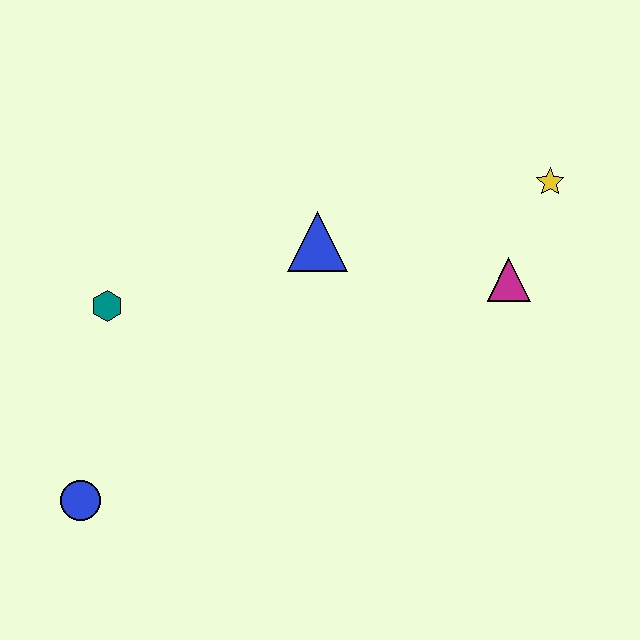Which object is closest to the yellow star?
The magenta triangle is closest to the yellow star.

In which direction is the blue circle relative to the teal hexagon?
The blue circle is below the teal hexagon.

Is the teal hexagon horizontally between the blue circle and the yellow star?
Yes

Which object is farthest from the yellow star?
The blue circle is farthest from the yellow star.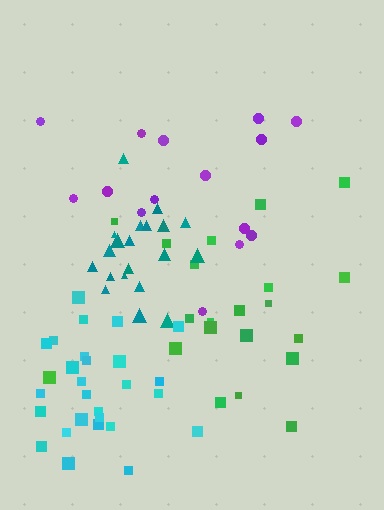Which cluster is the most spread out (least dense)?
Purple.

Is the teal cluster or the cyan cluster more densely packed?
Cyan.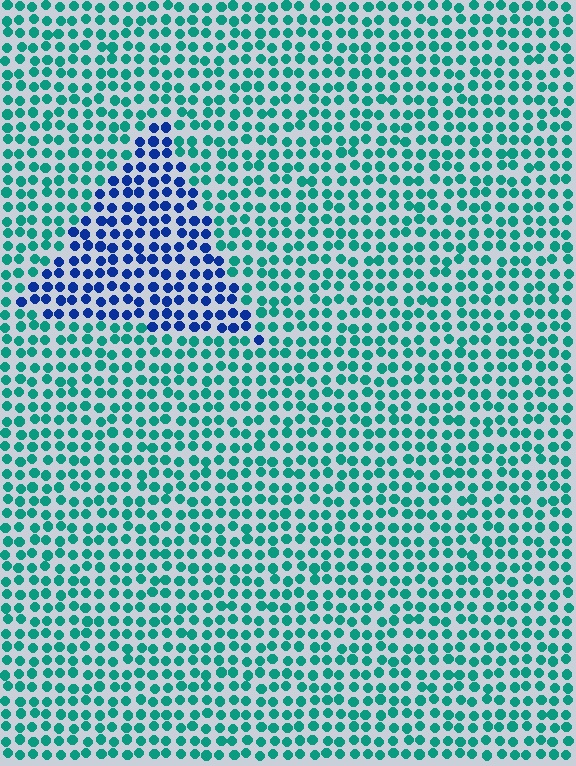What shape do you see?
I see a triangle.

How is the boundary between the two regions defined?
The boundary is defined purely by a slight shift in hue (about 55 degrees). Spacing, size, and orientation are identical on both sides.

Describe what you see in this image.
The image is filled with small teal elements in a uniform arrangement. A triangle-shaped region is visible where the elements are tinted to a slightly different hue, forming a subtle color boundary.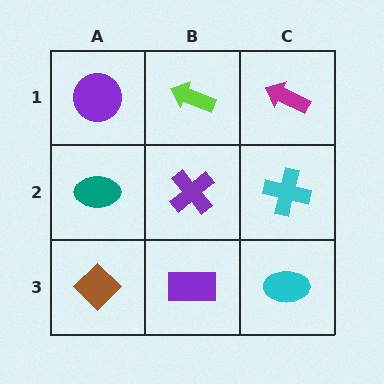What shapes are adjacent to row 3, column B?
A purple cross (row 2, column B), a brown diamond (row 3, column A), a cyan ellipse (row 3, column C).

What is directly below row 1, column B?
A purple cross.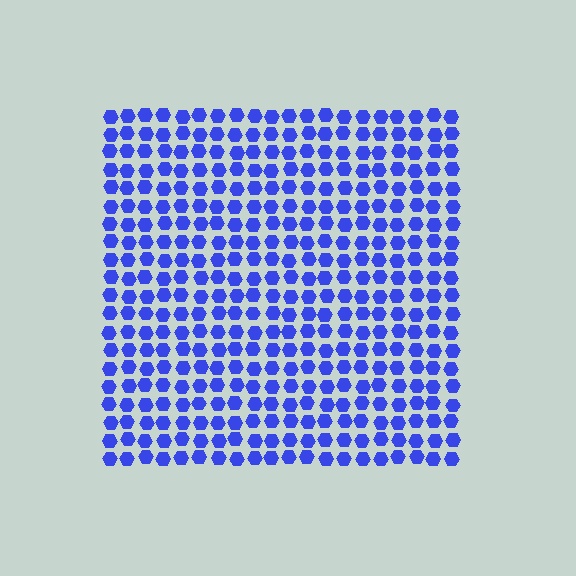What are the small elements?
The small elements are hexagons.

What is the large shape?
The large shape is a square.